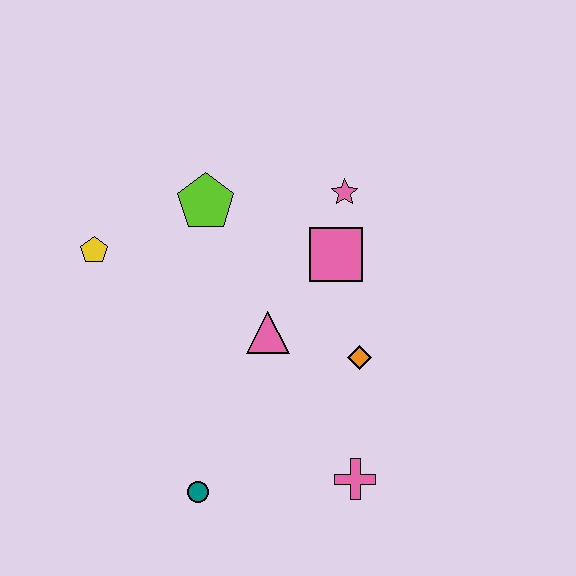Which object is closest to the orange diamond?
The pink triangle is closest to the orange diamond.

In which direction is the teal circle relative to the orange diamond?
The teal circle is to the left of the orange diamond.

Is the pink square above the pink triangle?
Yes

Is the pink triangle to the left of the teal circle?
No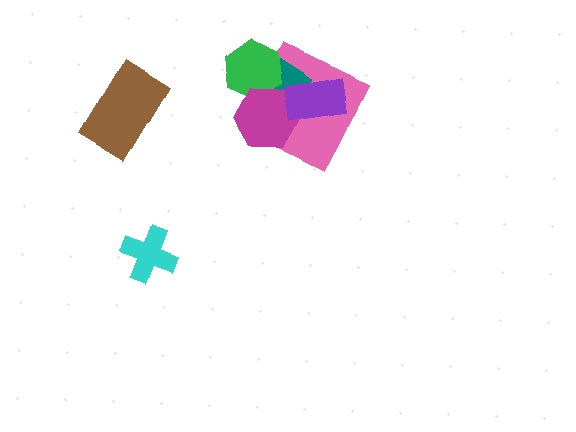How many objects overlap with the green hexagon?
3 objects overlap with the green hexagon.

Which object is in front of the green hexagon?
The magenta hexagon is in front of the green hexagon.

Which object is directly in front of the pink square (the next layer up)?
The teal pentagon is directly in front of the pink square.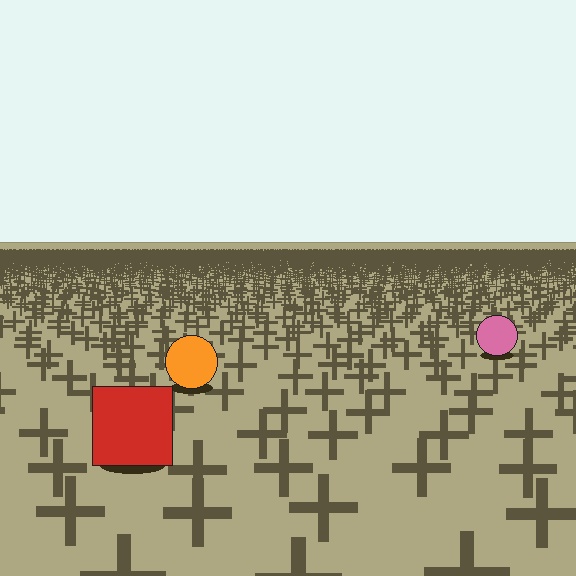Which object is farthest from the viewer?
The pink circle is farthest from the viewer. It appears smaller and the ground texture around it is denser.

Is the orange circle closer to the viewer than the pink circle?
Yes. The orange circle is closer — you can tell from the texture gradient: the ground texture is coarser near it.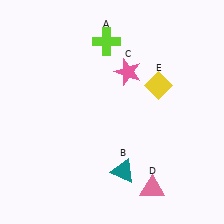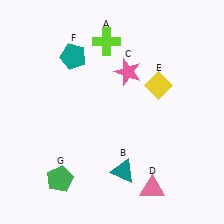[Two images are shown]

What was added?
A teal pentagon (F), a green pentagon (G) were added in Image 2.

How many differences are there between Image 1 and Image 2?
There are 2 differences between the two images.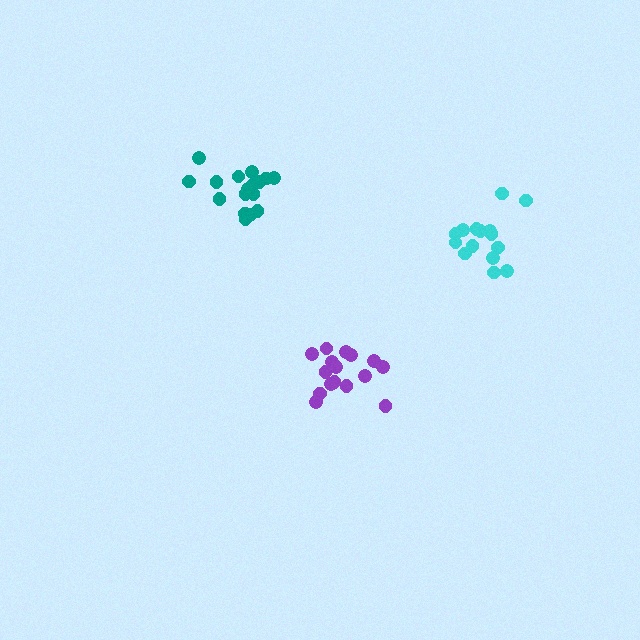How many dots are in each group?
Group 1: 17 dots, Group 2: 16 dots, Group 3: 16 dots (49 total).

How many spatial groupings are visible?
There are 3 spatial groupings.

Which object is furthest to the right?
The cyan cluster is rightmost.